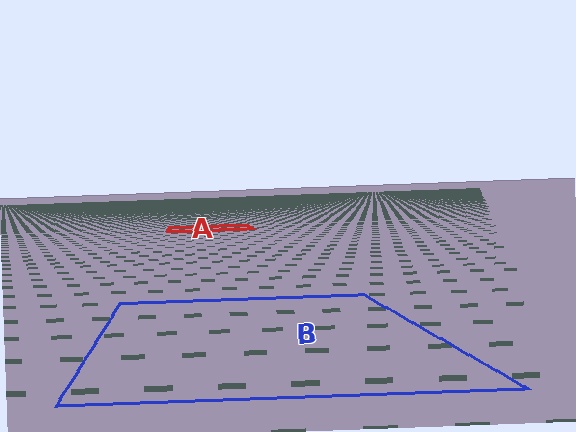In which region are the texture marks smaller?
The texture marks are smaller in region A, because it is farther away.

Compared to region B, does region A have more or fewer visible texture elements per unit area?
Region A has more texture elements per unit area — they are packed more densely because it is farther away.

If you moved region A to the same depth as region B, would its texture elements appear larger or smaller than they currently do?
They would appear larger. At a closer depth, the same texture elements are projected at a bigger on-screen size.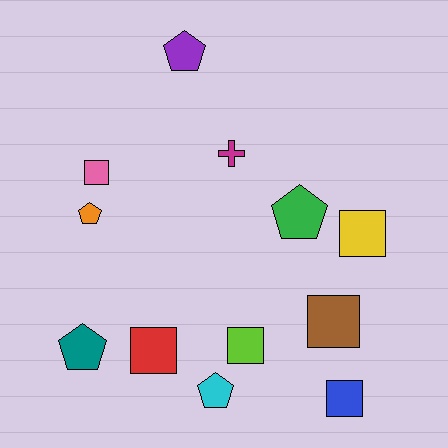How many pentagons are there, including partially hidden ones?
There are 5 pentagons.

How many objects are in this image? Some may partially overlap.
There are 12 objects.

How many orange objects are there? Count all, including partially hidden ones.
There is 1 orange object.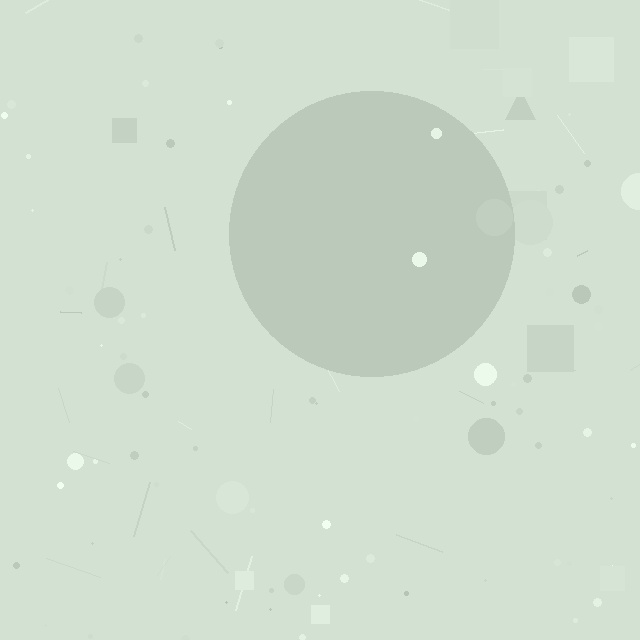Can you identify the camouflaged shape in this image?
The camouflaged shape is a circle.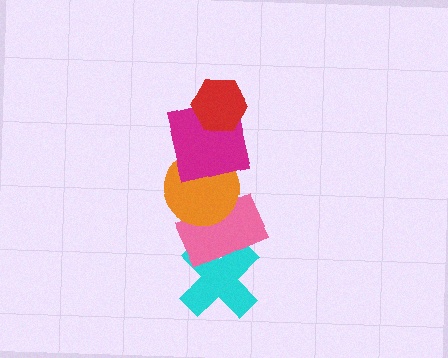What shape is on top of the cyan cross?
The pink rectangle is on top of the cyan cross.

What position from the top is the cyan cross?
The cyan cross is 5th from the top.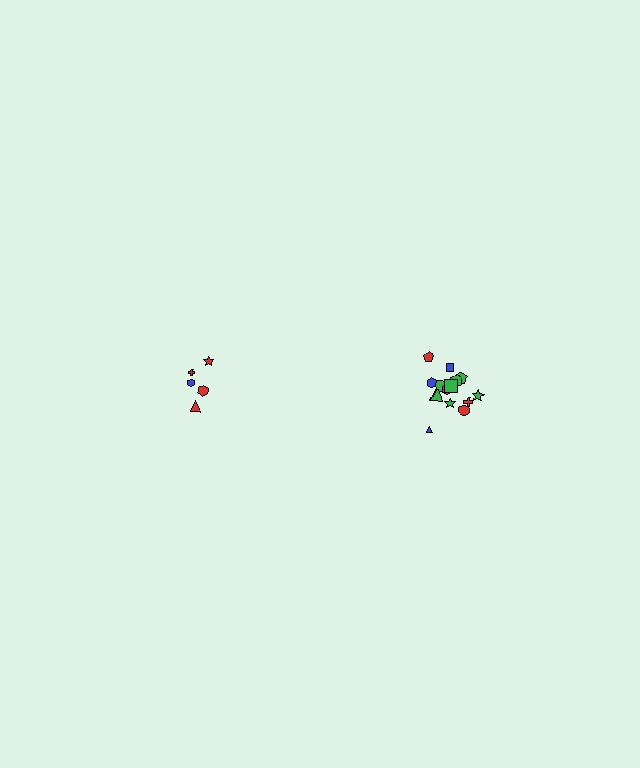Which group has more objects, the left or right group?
The right group.